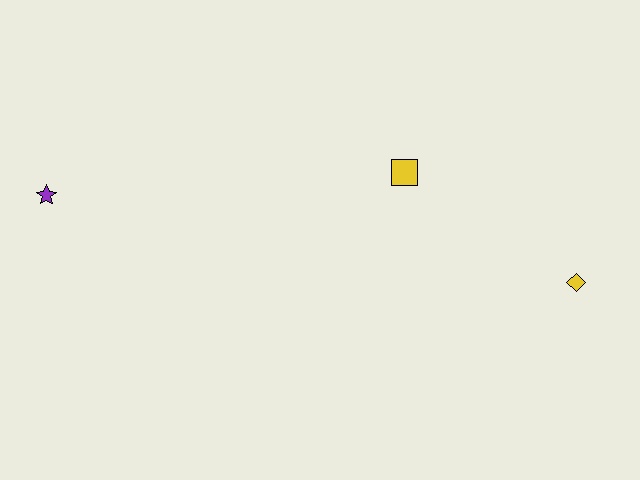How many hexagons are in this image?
There are no hexagons.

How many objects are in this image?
There are 3 objects.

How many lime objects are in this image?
There are no lime objects.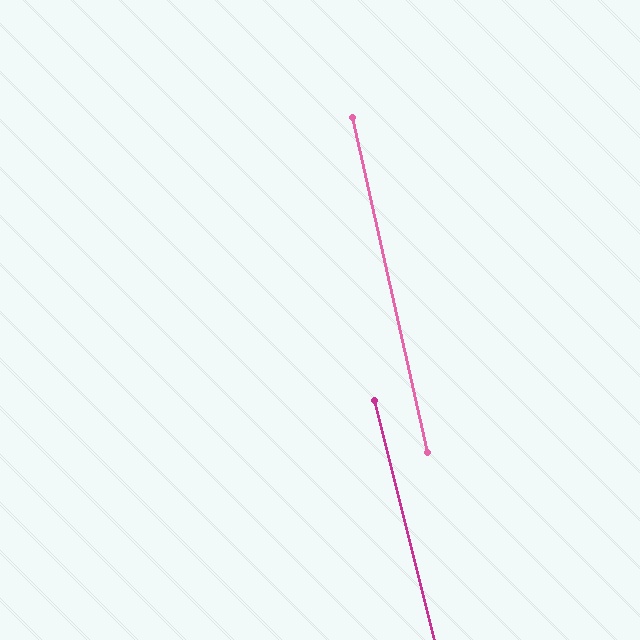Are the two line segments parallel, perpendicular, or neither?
Parallel — their directions differ by only 1.5°.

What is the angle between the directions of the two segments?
Approximately 1 degree.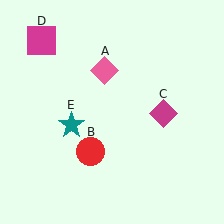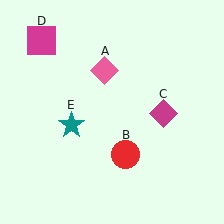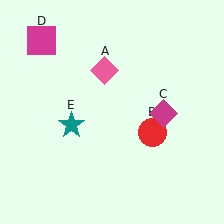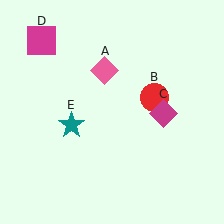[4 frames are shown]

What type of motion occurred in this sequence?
The red circle (object B) rotated counterclockwise around the center of the scene.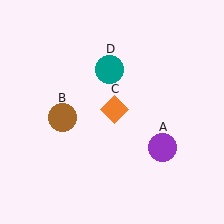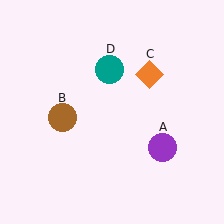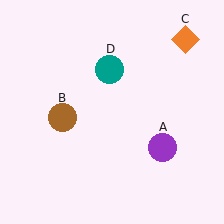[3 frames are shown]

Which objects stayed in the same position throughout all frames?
Purple circle (object A) and brown circle (object B) and teal circle (object D) remained stationary.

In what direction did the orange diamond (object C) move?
The orange diamond (object C) moved up and to the right.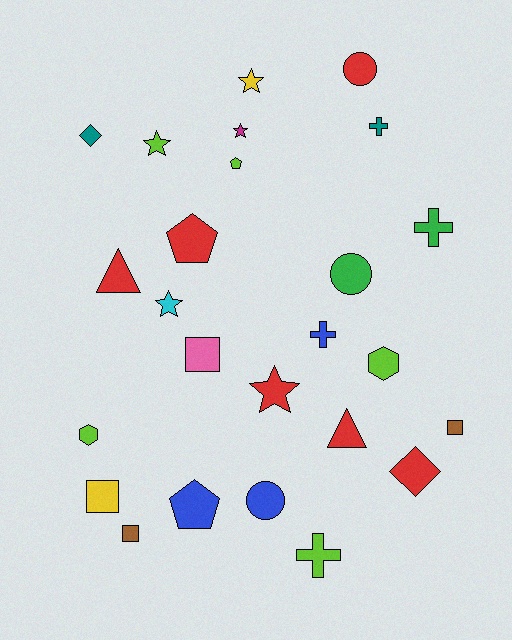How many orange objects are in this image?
There are no orange objects.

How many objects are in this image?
There are 25 objects.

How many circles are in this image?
There are 3 circles.